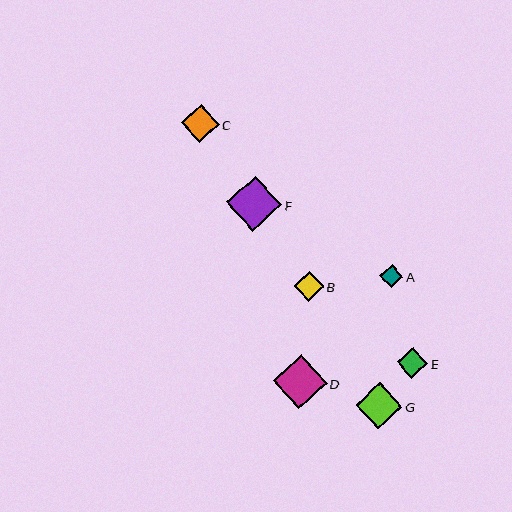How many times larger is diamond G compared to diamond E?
Diamond G is approximately 1.5 times the size of diamond E.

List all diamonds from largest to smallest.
From largest to smallest: F, D, G, C, E, B, A.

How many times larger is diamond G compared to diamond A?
Diamond G is approximately 2.0 times the size of diamond A.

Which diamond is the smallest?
Diamond A is the smallest with a size of approximately 23 pixels.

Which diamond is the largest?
Diamond F is the largest with a size of approximately 56 pixels.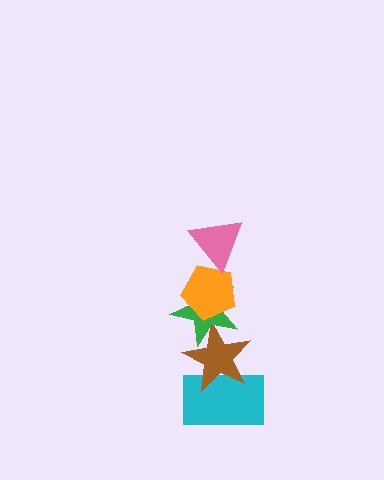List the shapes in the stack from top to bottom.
From top to bottom: the pink triangle, the orange pentagon, the green star, the brown star, the cyan rectangle.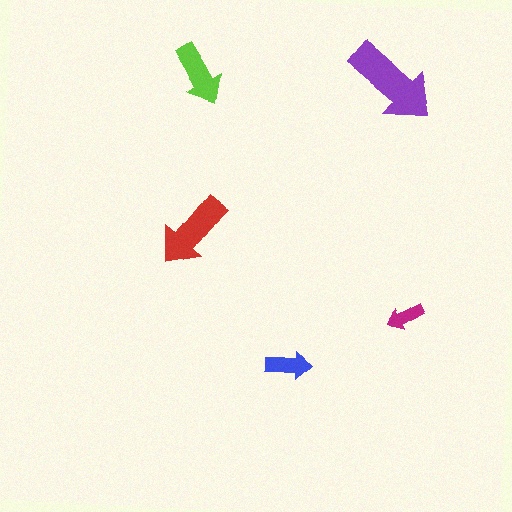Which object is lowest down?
The blue arrow is bottommost.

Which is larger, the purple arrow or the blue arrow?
The purple one.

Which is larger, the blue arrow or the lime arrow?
The lime one.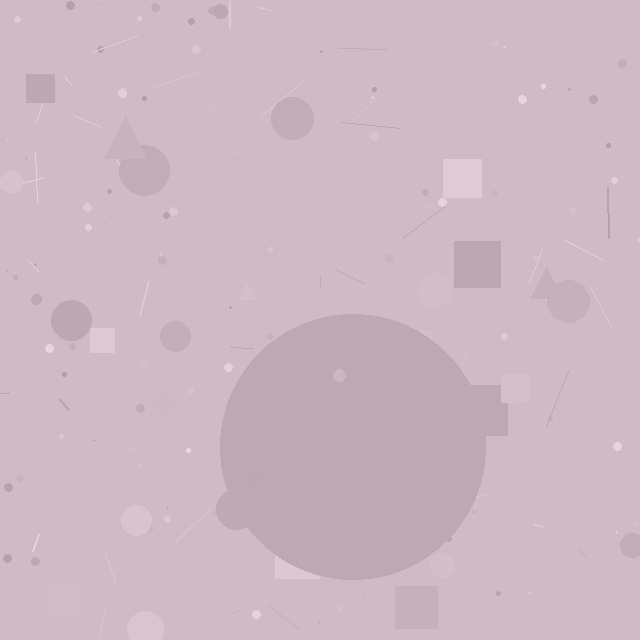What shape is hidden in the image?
A circle is hidden in the image.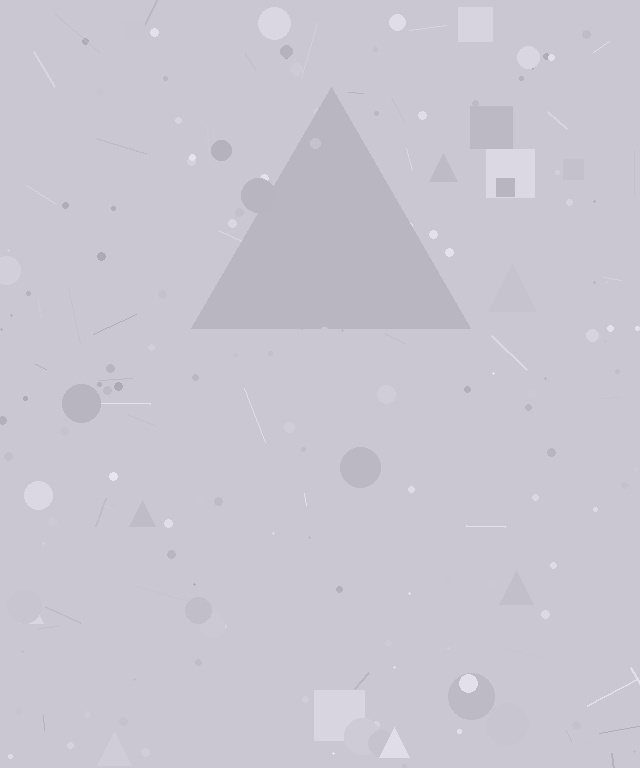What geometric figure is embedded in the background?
A triangle is embedded in the background.